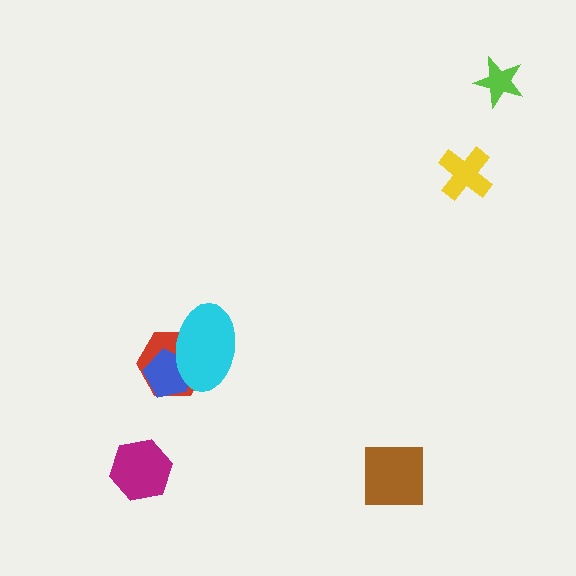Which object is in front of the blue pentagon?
The cyan ellipse is in front of the blue pentagon.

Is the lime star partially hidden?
No, no other shape covers it.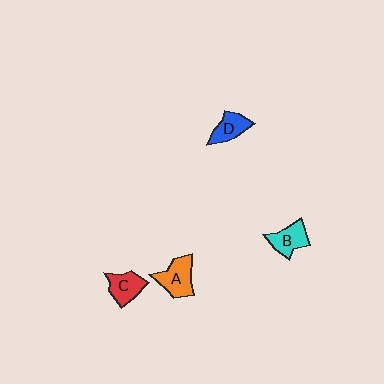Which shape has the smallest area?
Shape D (blue).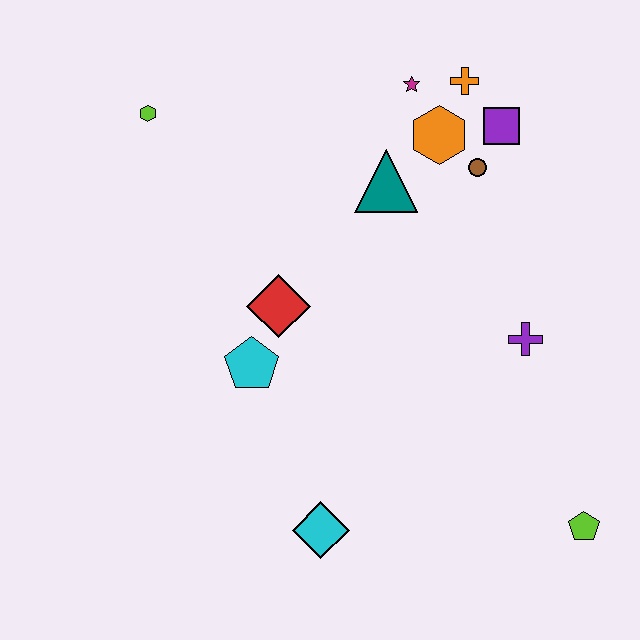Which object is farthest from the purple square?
The cyan diamond is farthest from the purple square.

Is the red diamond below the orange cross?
Yes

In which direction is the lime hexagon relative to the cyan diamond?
The lime hexagon is above the cyan diamond.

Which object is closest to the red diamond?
The cyan pentagon is closest to the red diamond.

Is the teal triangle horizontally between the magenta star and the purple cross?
No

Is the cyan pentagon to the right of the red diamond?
No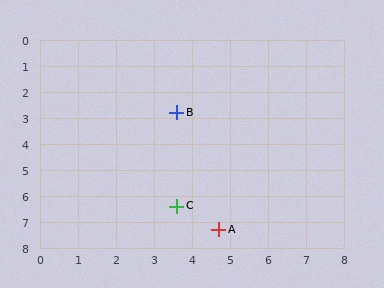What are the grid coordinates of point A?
Point A is at approximately (4.7, 7.3).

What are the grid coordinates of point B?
Point B is at approximately (3.6, 2.8).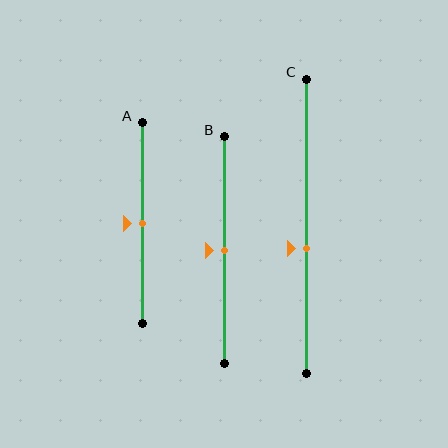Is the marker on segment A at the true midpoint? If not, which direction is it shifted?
Yes, the marker on segment A is at the true midpoint.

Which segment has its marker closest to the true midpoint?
Segment A has its marker closest to the true midpoint.